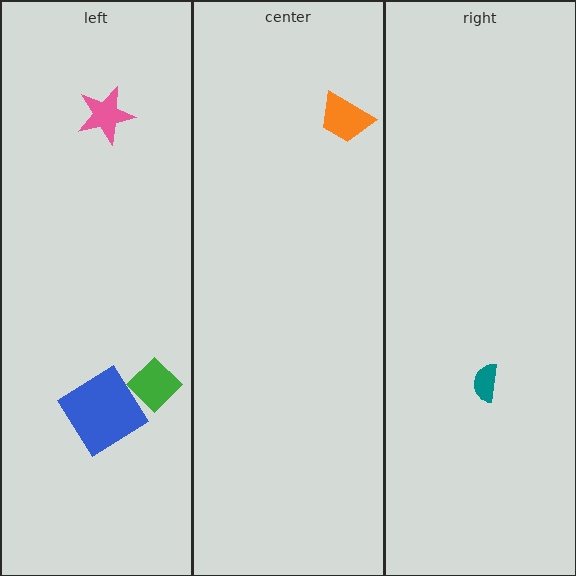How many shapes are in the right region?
1.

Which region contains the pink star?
The left region.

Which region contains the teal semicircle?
The right region.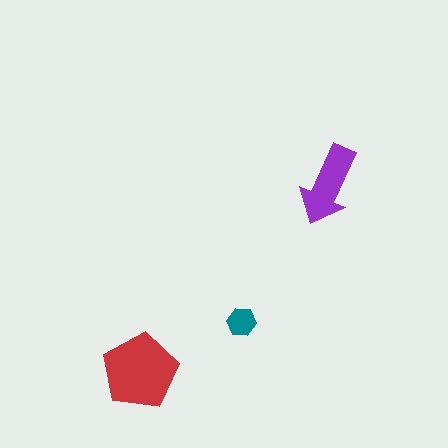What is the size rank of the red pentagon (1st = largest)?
1st.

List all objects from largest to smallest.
The red pentagon, the purple arrow, the teal hexagon.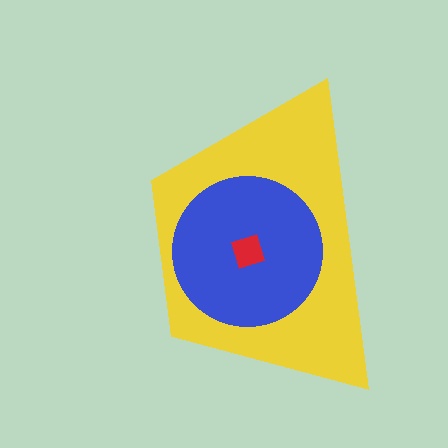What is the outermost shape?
The yellow trapezoid.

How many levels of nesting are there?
3.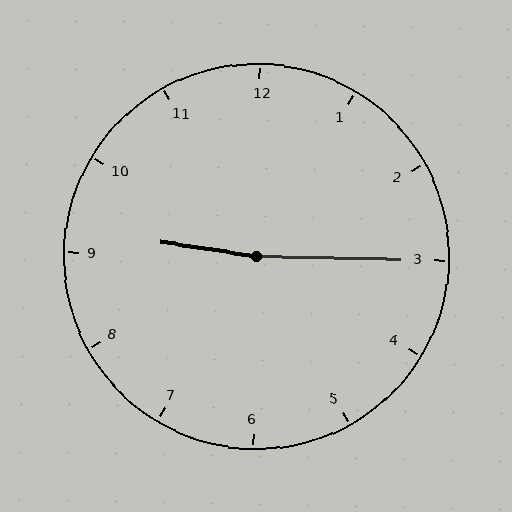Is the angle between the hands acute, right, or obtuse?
It is obtuse.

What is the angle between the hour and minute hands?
Approximately 172 degrees.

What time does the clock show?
9:15.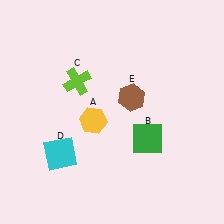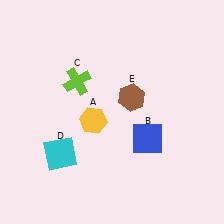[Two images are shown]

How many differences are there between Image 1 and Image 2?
There is 1 difference between the two images.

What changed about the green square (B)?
In Image 1, B is green. In Image 2, it changed to blue.